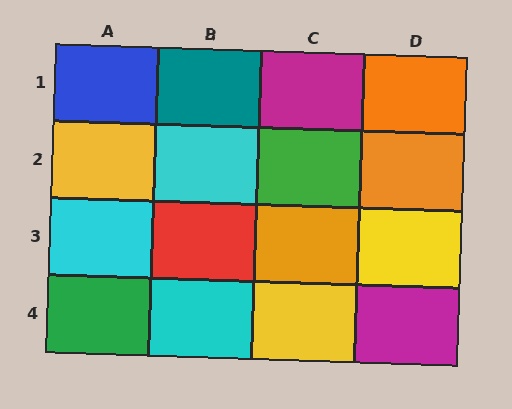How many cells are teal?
1 cell is teal.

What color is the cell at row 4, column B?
Cyan.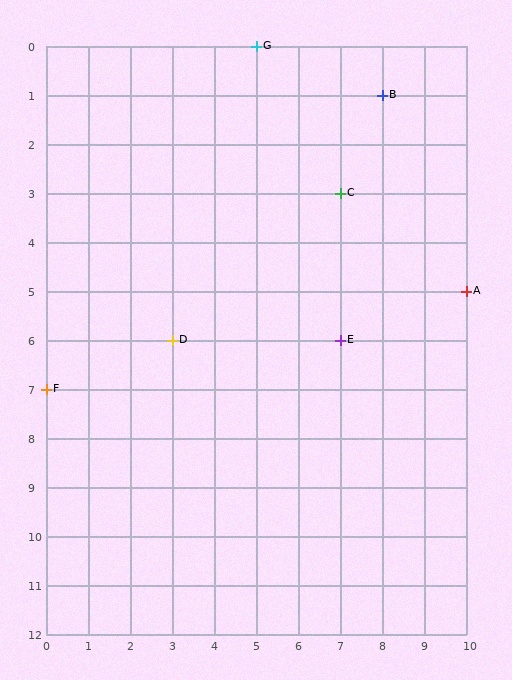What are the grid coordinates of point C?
Point C is at grid coordinates (7, 3).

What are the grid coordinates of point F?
Point F is at grid coordinates (0, 7).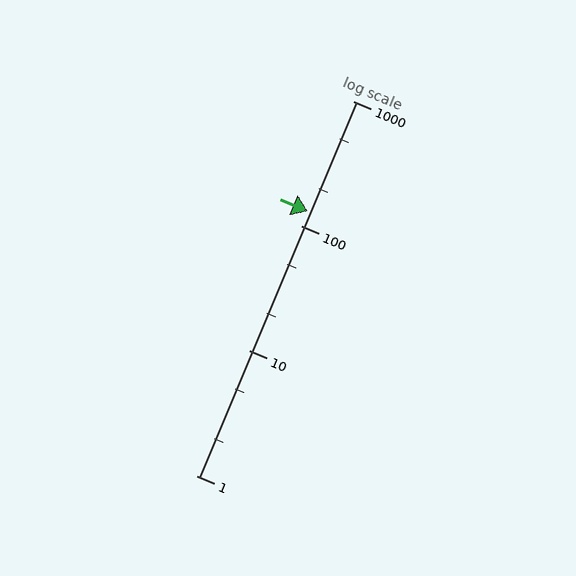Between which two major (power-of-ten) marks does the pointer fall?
The pointer is between 100 and 1000.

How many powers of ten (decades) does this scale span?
The scale spans 3 decades, from 1 to 1000.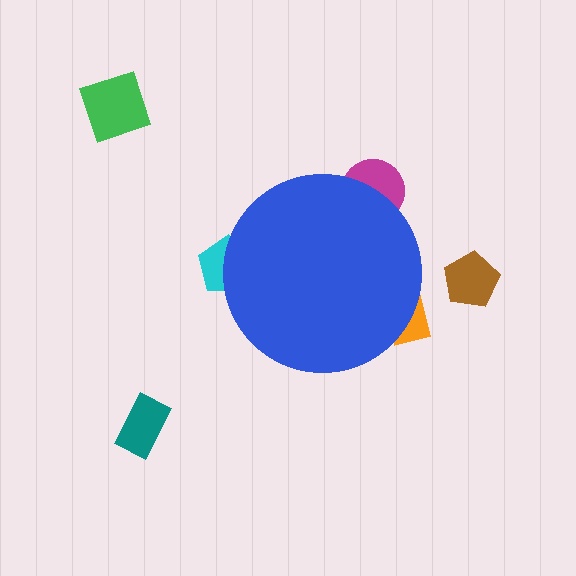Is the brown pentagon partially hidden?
No, the brown pentagon is fully visible.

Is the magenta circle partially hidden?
Yes, the magenta circle is partially hidden behind the blue circle.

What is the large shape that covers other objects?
A blue circle.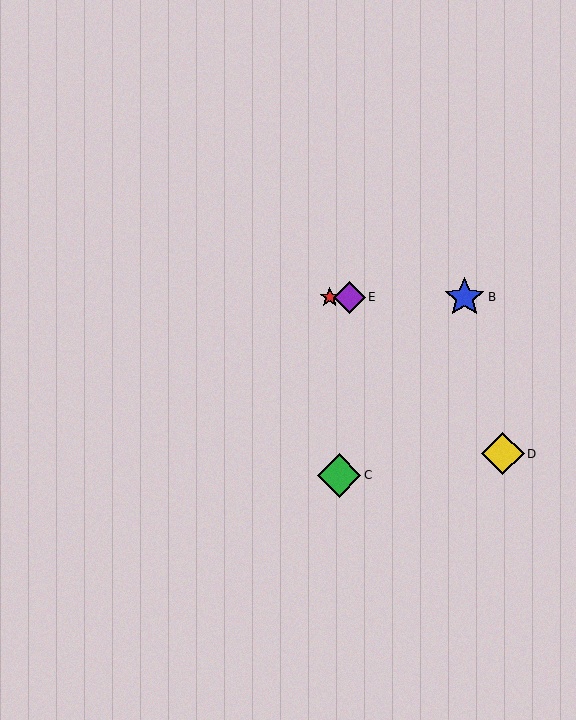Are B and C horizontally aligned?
No, B is at y≈297 and C is at y≈475.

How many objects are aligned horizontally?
3 objects (A, B, E) are aligned horizontally.